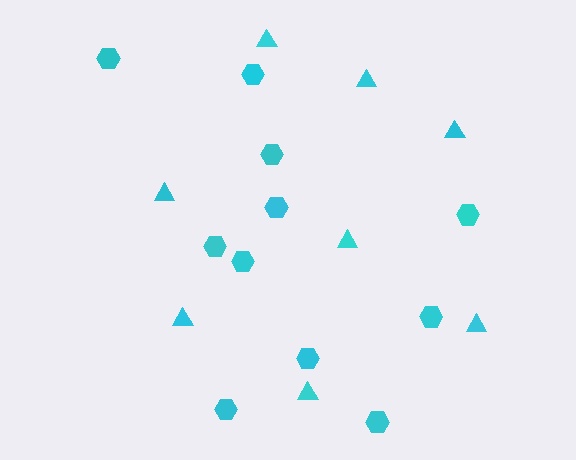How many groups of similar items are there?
There are 2 groups: one group of hexagons (11) and one group of triangles (8).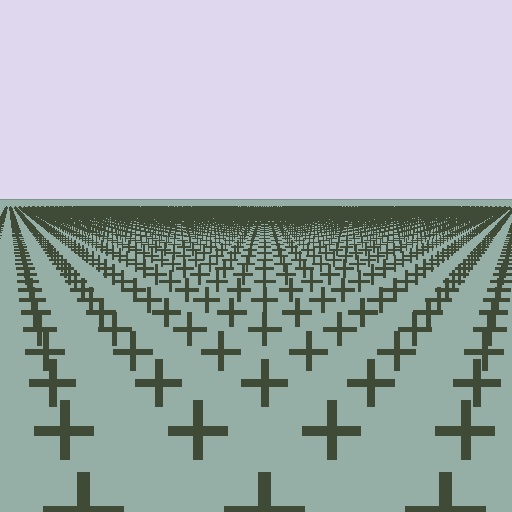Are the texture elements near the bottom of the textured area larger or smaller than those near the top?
Larger. Near the bottom, elements are closer to the viewer and appear at a bigger on-screen size.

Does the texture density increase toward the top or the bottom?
Density increases toward the top.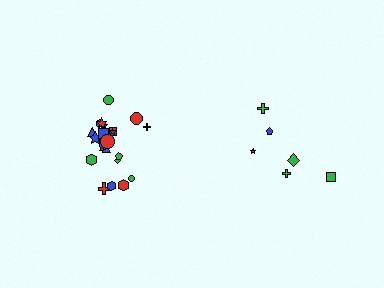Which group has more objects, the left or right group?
The left group.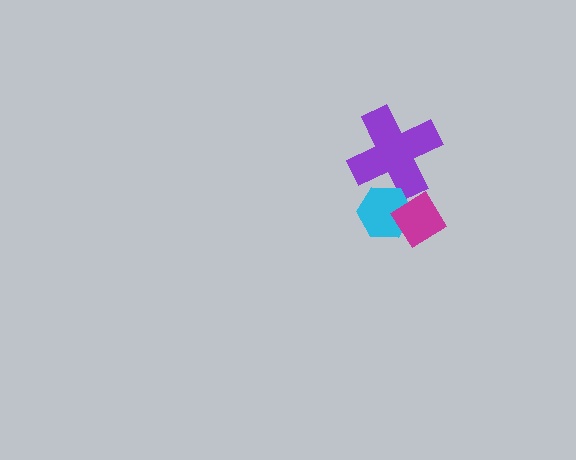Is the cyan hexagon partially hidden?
Yes, it is partially covered by another shape.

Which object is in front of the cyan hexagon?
The magenta diamond is in front of the cyan hexagon.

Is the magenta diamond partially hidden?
No, no other shape covers it.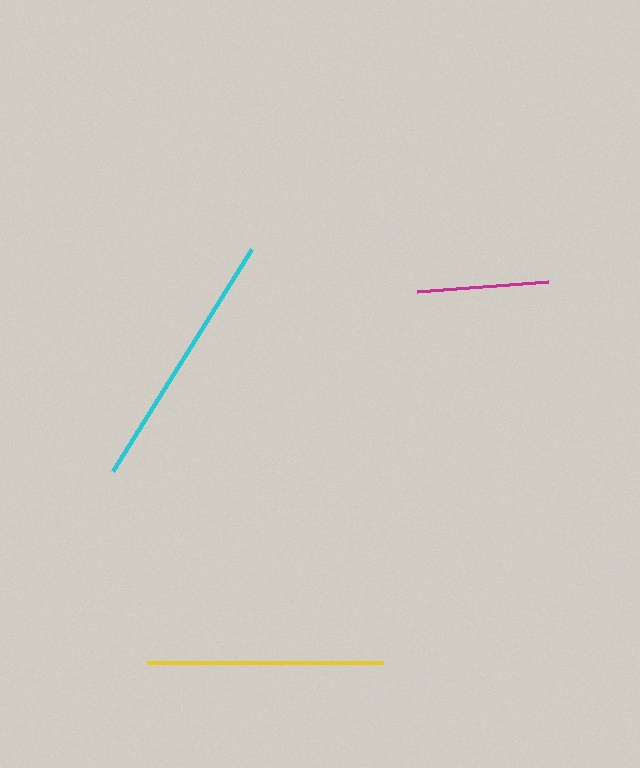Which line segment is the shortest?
The magenta line is the shortest at approximately 131 pixels.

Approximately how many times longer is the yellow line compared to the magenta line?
The yellow line is approximately 1.8 times the length of the magenta line.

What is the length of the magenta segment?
The magenta segment is approximately 131 pixels long.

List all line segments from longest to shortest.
From longest to shortest: cyan, yellow, magenta.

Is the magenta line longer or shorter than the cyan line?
The cyan line is longer than the magenta line.